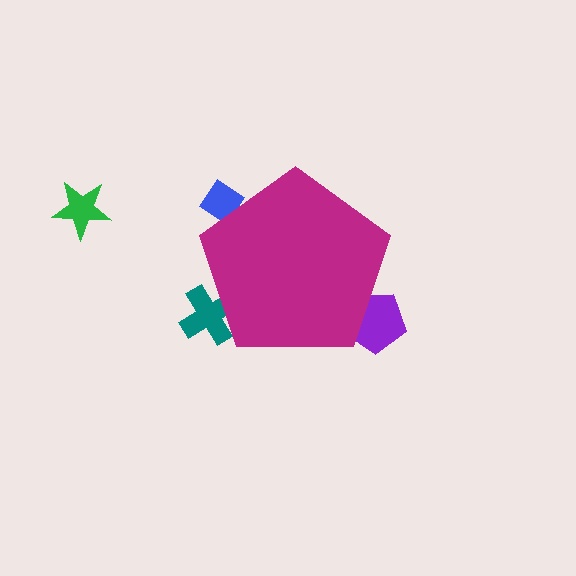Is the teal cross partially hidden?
Yes, the teal cross is partially hidden behind the magenta pentagon.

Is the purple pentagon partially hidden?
Yes, the purple pentagon is partially hidden behind the magenta pentagon.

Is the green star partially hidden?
No, the green star is fully visible.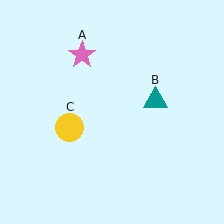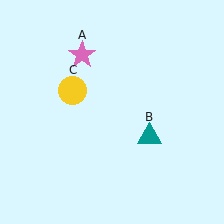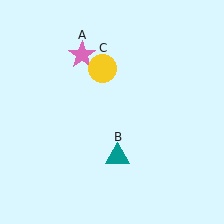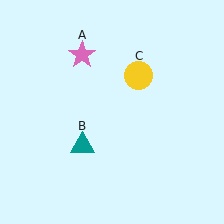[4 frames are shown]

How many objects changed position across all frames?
2 objects changed position: teal triangle (object B), yellow circle (object C).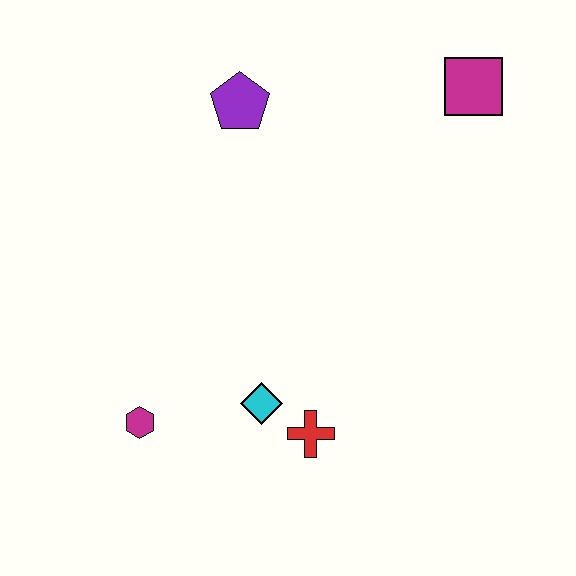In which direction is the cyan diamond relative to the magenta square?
The cyan diamond is below the magenta square.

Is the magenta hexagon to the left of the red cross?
Yes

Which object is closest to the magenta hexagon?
The cyan diamond is closest to the magenta hexagon.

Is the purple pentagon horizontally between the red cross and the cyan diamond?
No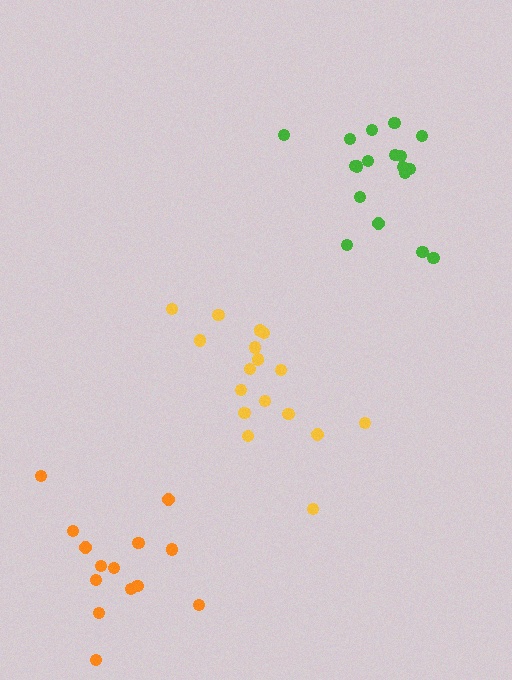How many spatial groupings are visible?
There are 3 spatial groupings.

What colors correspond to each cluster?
The clusters are colored: yellow, green, orange.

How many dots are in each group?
Group 1: 17 dots, Group 2: 18 dots, Group 3: 14 dots (49 total).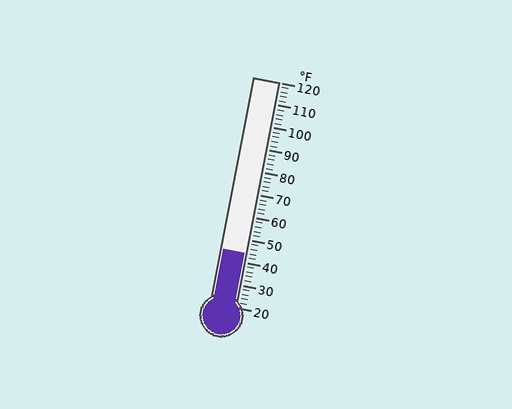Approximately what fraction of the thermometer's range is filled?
The thermometer is filled to approximately 25% of its range.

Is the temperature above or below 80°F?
The temperature is below 80°F.